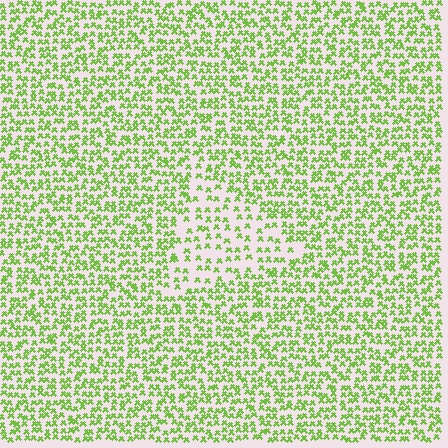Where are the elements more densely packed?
The elements are more densely packed outside the triangle boundary.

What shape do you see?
I see a triangle.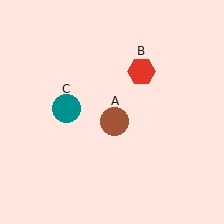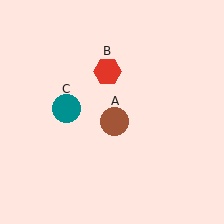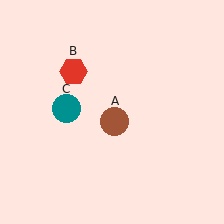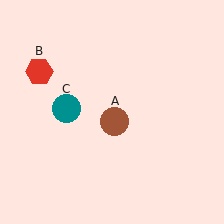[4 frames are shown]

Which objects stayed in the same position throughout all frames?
Brown circle (object A) and teal circle (object C) remained stationary.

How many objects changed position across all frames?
1 object changed position: red hexagon (object B).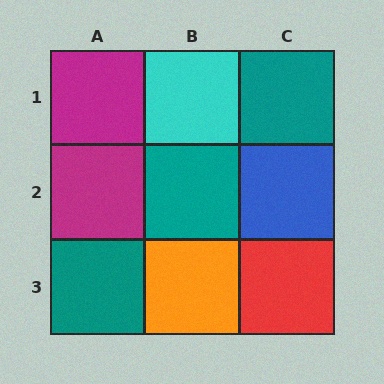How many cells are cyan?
1 cell is cyan.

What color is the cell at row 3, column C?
Red.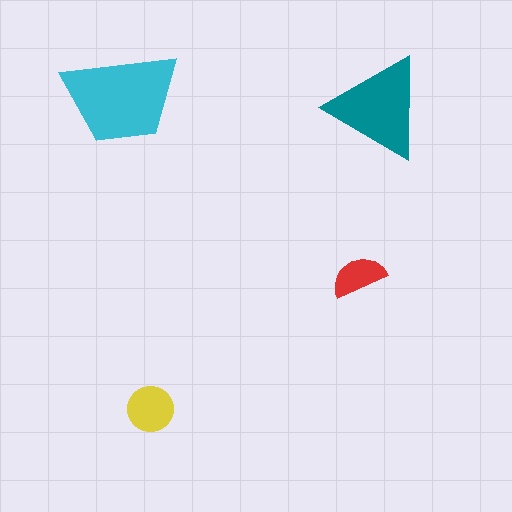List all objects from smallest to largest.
The red semicircle, the yellow circle, the teal triangle, the cyan trapezoid.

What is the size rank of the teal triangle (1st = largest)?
2nd.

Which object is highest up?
The cyan trapezoid is topmost.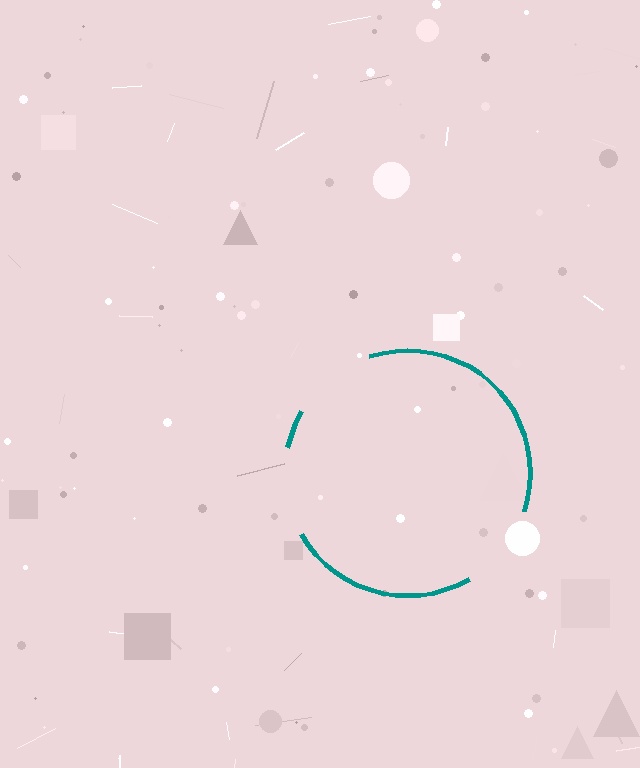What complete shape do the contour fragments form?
The contour fragments form a circle.